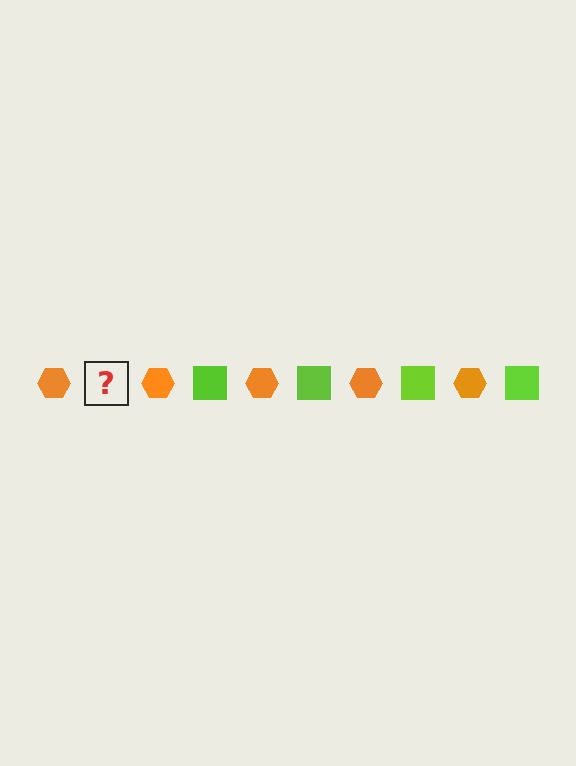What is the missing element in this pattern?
The missing element is a lime square.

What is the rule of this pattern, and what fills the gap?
The rule is that the pattern alternates between orange hexagon and lime square. The gap should be filled with a lime square.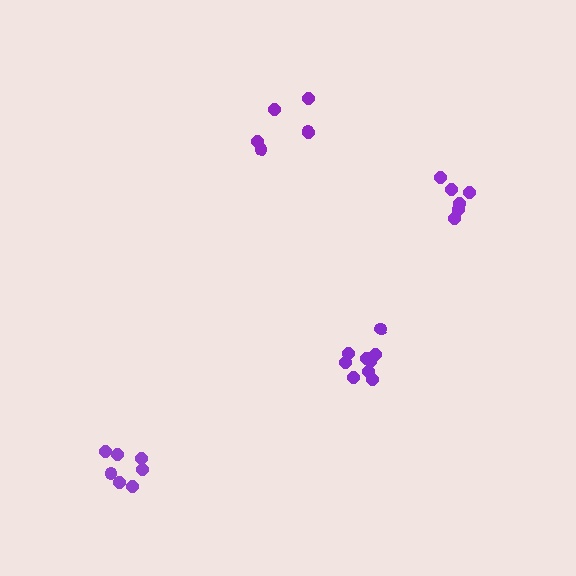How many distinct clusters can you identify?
There are 4 distinct clusters.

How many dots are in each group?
Group 1: 6 dots, Group 2: 7 dots, Group 3: 6 dots, Group 4: 9 dots (28 total).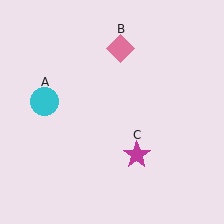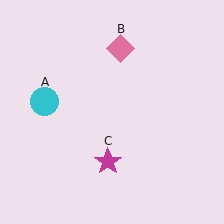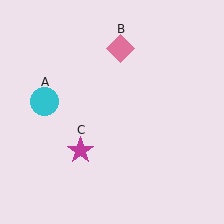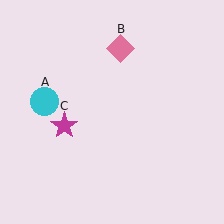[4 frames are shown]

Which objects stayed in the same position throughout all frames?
Cyan circle (object A) and pink diamond (object B) remained stationary.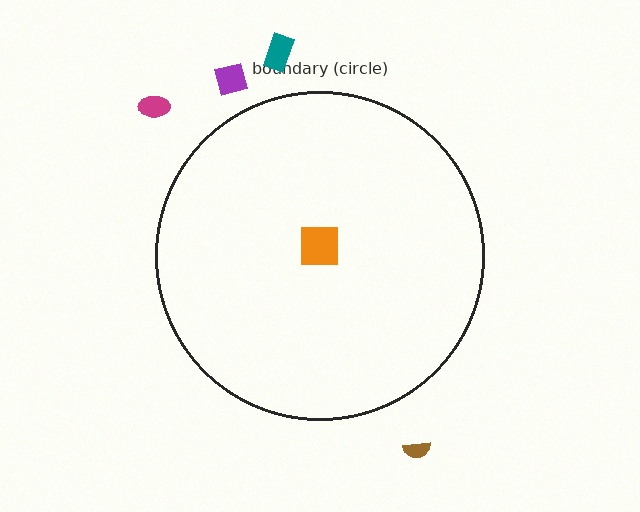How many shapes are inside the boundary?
1 inside, 4 outside.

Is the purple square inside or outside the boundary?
Outside.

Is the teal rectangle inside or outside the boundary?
Outside.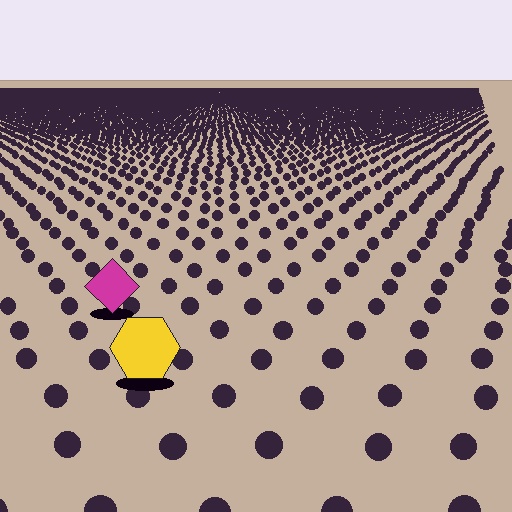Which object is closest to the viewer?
The yellow hexagon is closest. The texture marks near it are larger and more spread out.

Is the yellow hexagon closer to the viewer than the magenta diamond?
Yes. The yellow hexagon is closer — you can tell from the texture gradient: the ground texture is coarser near it.